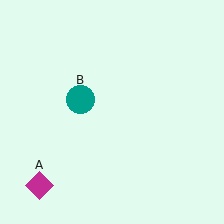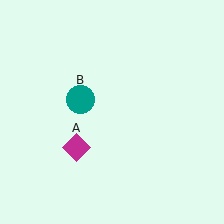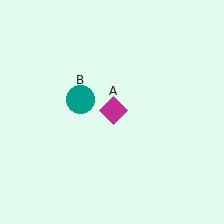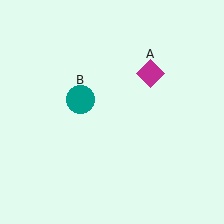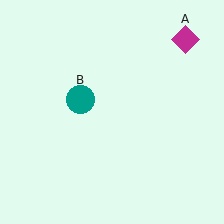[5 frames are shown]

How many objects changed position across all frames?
1 object changed position: magenta diamond (object A).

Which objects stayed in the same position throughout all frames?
Teal circle (object B) remained stationary.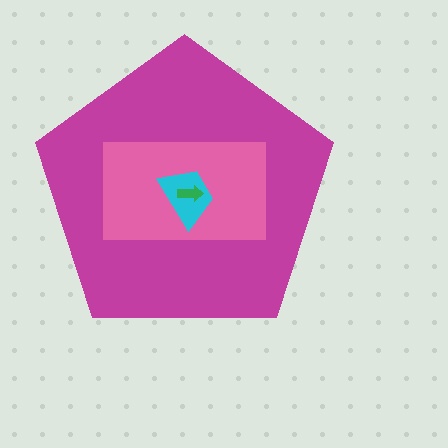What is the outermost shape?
The magenta pentagon.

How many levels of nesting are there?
4.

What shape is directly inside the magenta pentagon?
The pink rectangle.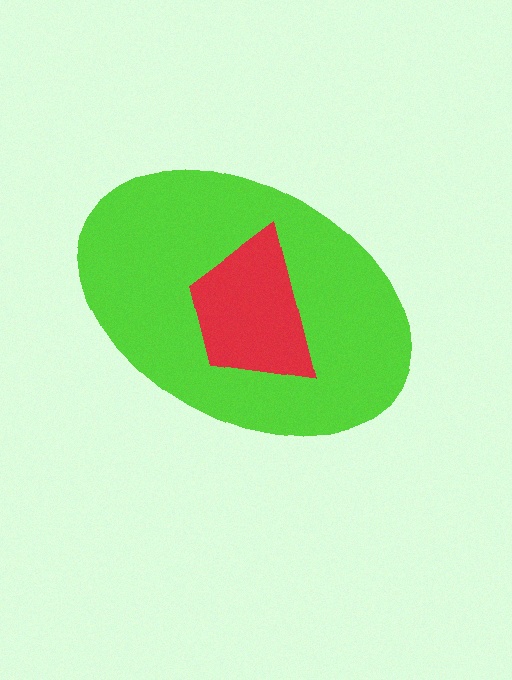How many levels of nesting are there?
2.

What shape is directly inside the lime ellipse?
The red trapezoid.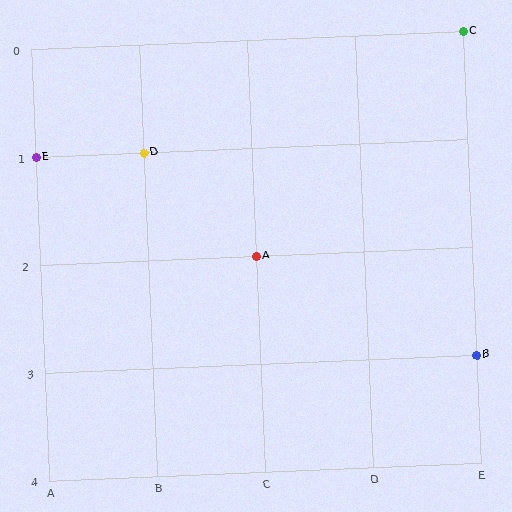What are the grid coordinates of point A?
Point A is at grid coordinates (C, 2).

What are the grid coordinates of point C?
Point C is at grid coordinates (E, 0).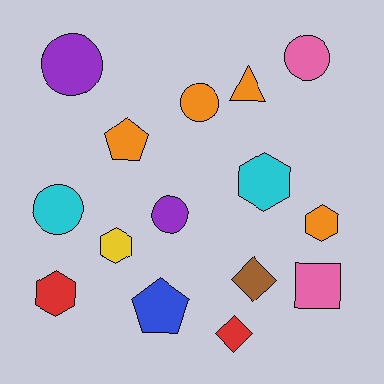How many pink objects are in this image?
There are 2 pink objects.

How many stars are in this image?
There are no stars.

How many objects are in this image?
There are 15 objects.